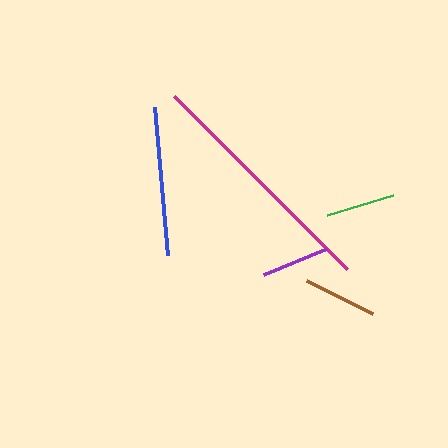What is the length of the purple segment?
The purple segment is approximately 68 pixels long.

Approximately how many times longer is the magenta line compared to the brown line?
The magenta line is approximately 3.3 times the length of the brown line.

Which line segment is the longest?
The magenta line is the longest at approximately 245 pixels.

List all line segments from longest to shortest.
From longest to shortest: magenta, blue, brown, green, purple.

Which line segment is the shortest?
The purple line is the shortest at approximately 68 pixels.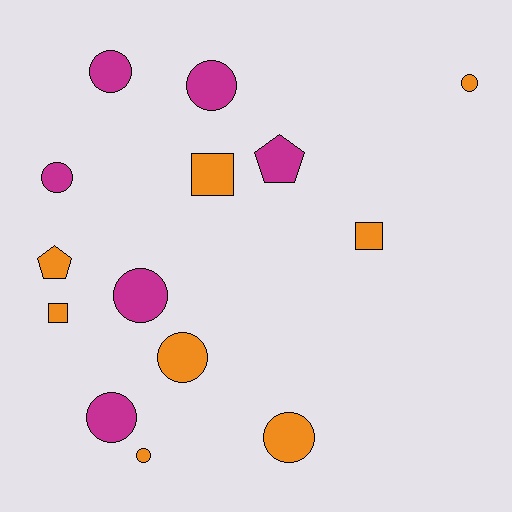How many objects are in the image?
There are 14 objects.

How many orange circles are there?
There are 4 orange circles.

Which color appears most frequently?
Orange, with 8 objects.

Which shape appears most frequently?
Circle, with 9 objects.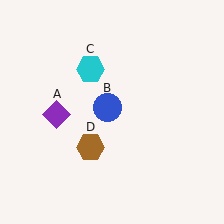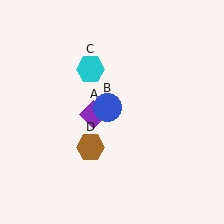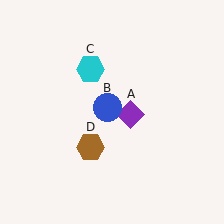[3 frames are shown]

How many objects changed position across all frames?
1 object changed position: purple diamond (object A).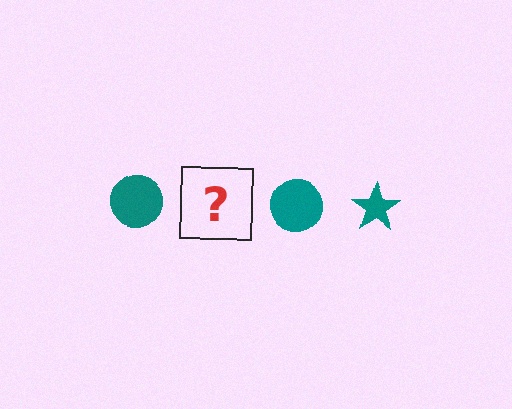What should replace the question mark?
The question mark should be replaced with a teal star.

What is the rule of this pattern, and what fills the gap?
The rule is that the pattern cycles through circle, star shapes in teal. The gap should be filled with a teal star.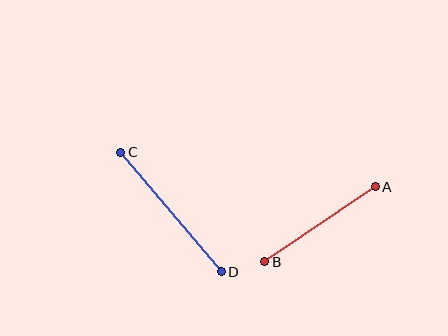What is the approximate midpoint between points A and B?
The midpoint is at approximately (320, 224) pixels.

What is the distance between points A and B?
The distance is approximately 134 pixels.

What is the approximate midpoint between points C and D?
The midpoint is at approximately (171, 212) pixels.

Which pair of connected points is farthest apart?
Points C and D are farthest apart.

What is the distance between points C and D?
The distance is approximately 156 pixels.